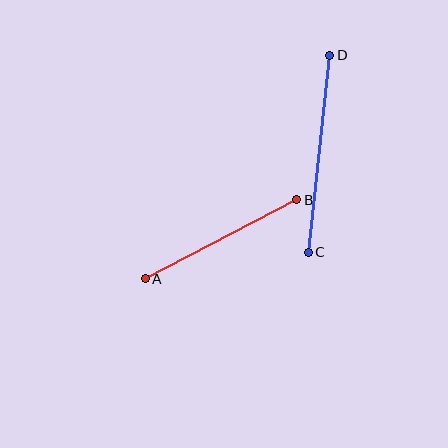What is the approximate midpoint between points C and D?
The midpoint is at approximately (319, 154) pixels.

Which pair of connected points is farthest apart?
Points C and D are farthest apart.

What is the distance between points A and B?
The distance is approximately 171 pixels.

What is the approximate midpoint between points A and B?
The midpoint is at approximately (221, 239) pixels.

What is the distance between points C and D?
The distance is approximately 198 pixels.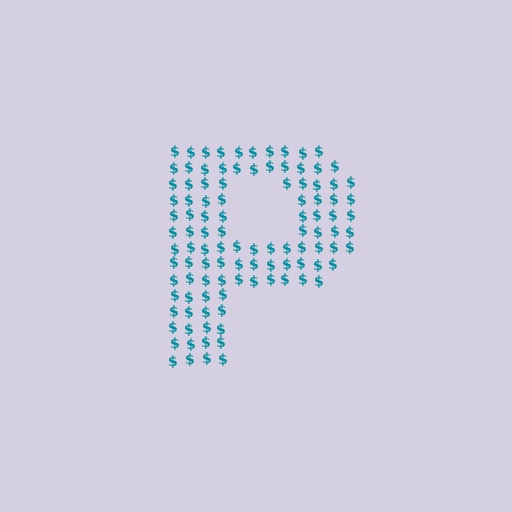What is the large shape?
The large shape is the letter P.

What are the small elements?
The small elements are dollar signs.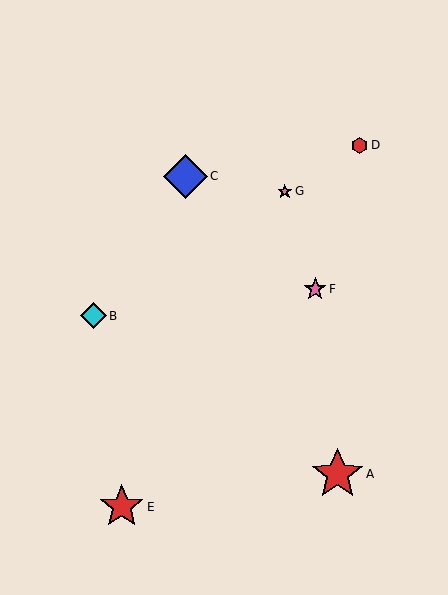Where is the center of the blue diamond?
The center of the blue diamond is at (186, 177).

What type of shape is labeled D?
Shape D is a red hexagon.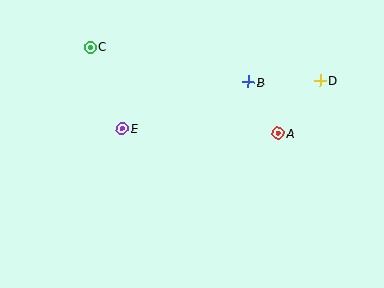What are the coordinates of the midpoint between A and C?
The midpoint between A and C is at (184, 90).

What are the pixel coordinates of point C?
Point C is at (90, 47).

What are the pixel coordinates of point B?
Point B is at (248, 82).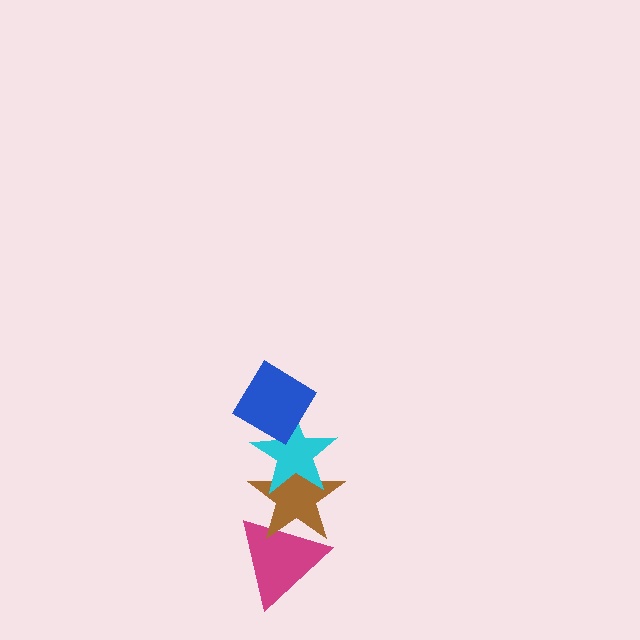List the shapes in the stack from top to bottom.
From top to bottom: the blue diamond, the cyan star, the brown star, the magenta triangle.